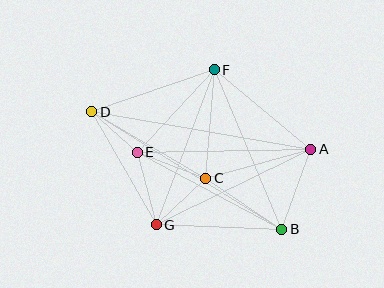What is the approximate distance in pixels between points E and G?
The distance between E and G is approximately 75 pixels.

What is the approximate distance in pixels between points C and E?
The distance between C and E is approximately 73 pixels.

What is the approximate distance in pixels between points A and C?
The distance between A and C is approximately 109 pixels.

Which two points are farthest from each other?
Points B and D are farthest from each other.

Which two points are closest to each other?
Points D and E are closest to each other.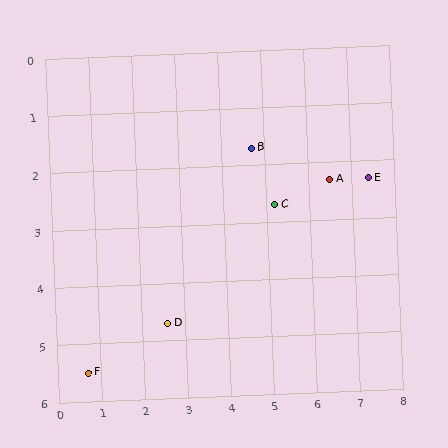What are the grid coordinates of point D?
Point D is at approximately (2.6, 4.7).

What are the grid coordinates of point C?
Point C is at approximately (5.2, 2.7).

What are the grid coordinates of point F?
Point F is at approximately (0.7, 5.5).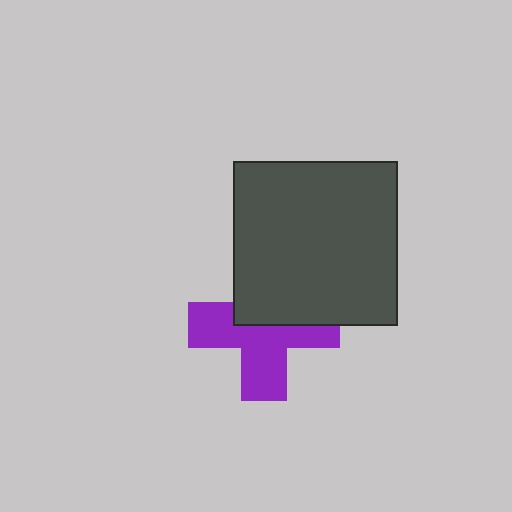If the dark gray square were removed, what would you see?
You would see the complete purple cross.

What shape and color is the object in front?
The object in front is a dark gray square.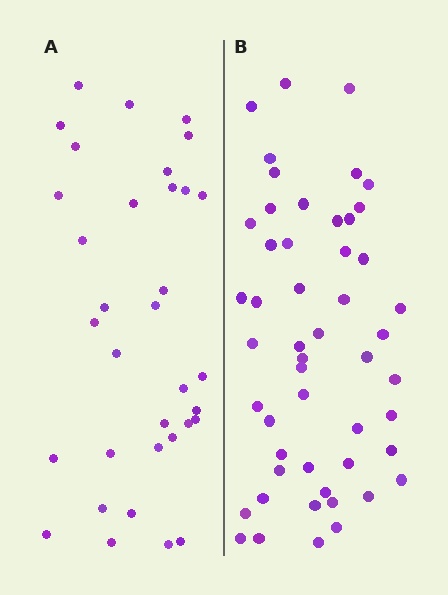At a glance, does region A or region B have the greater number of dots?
Region B (the right region) has more dots.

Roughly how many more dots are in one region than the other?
Region B has approximately 15 more dots than region A.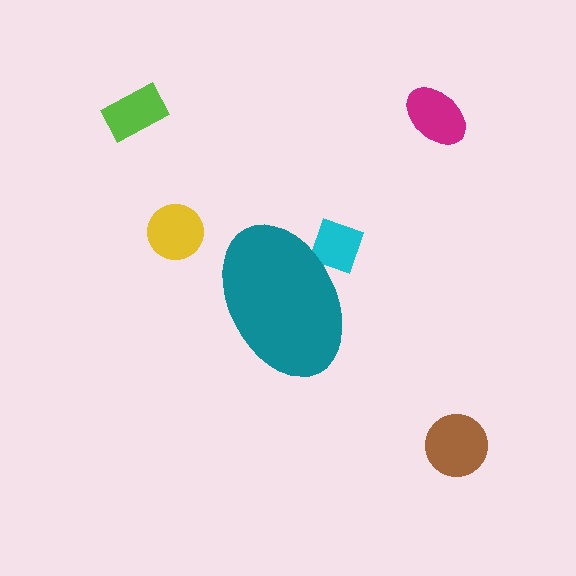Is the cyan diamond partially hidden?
Yes, the cyan diamond is partially hidden behind the teal ellipse.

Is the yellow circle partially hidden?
No, the yellow circle is fully visible.